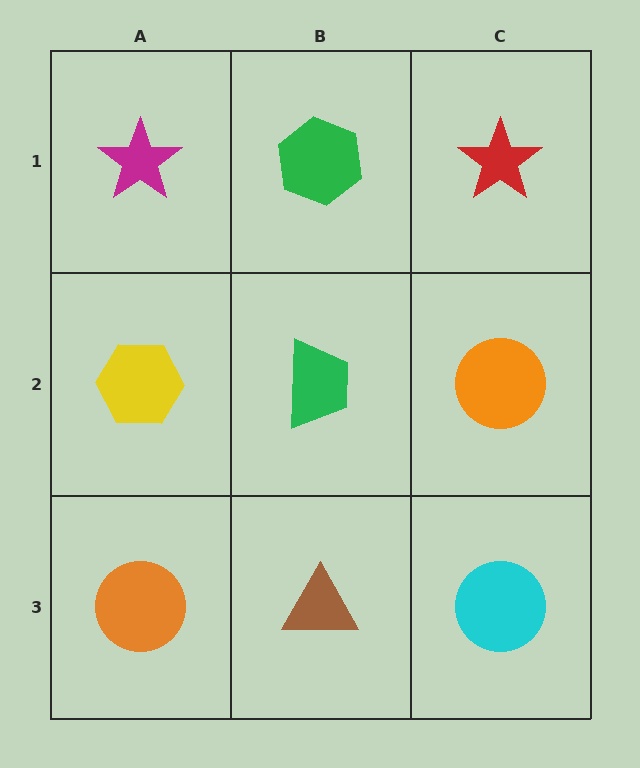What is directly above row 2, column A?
A magenta star.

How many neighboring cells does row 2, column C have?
3.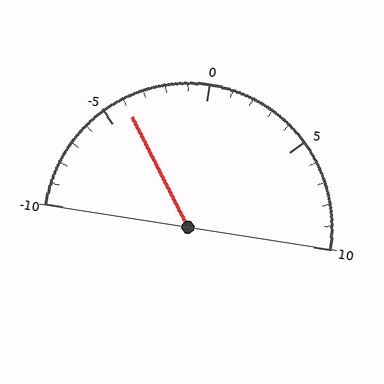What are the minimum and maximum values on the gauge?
The gauge ranges from -10 to 10.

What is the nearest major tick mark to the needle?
The nearest major tick mark is -5.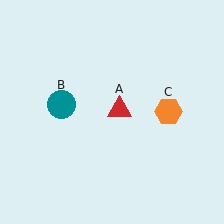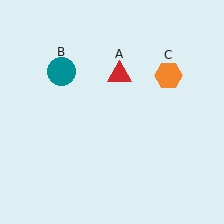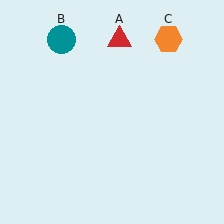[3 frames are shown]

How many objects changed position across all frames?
3 objects changed position: red triangle (object A), teal circle (object B), orange hexagon (object C).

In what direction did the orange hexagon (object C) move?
The orange hexagon (object C) moved up.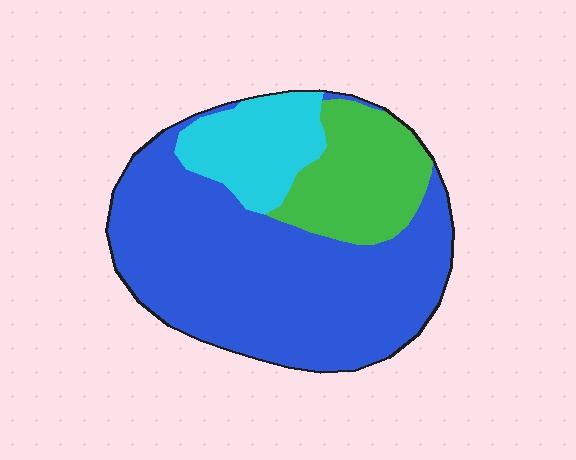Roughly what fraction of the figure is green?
Green takes up between a sixth and a third of the figure.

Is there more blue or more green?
Blue.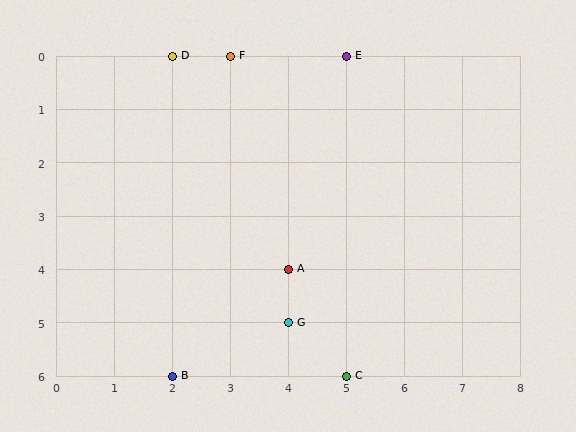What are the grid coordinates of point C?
Point C is at grid coordinates (5, 6).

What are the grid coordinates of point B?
Point B is at grid coordinates (2, 6).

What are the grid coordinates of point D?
Point D is at grid coordinates (2, 0).